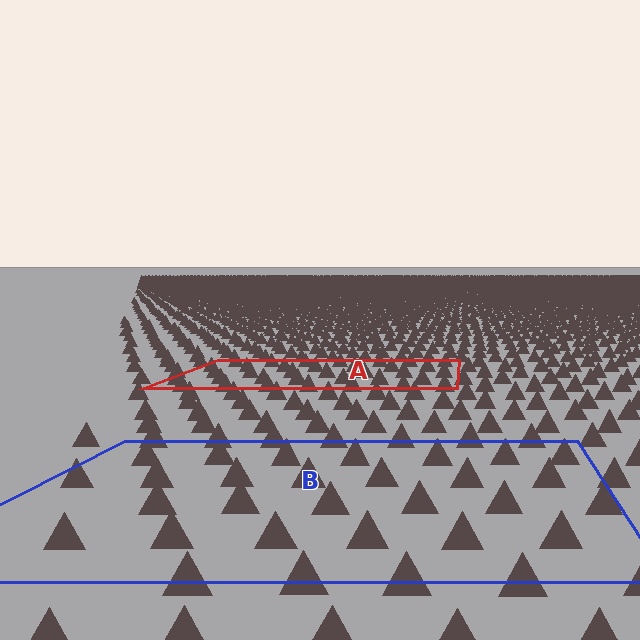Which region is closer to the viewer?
Region B is closer. The texture elements there are larger and more spread out.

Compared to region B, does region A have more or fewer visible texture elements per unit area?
Region A has more texture elements per unit area — they are packed more densely because it is farther away.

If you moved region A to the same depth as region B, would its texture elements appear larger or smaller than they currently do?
They would appear larger. At a closer depth, the same texture elements are projected at a bigger on-screen size.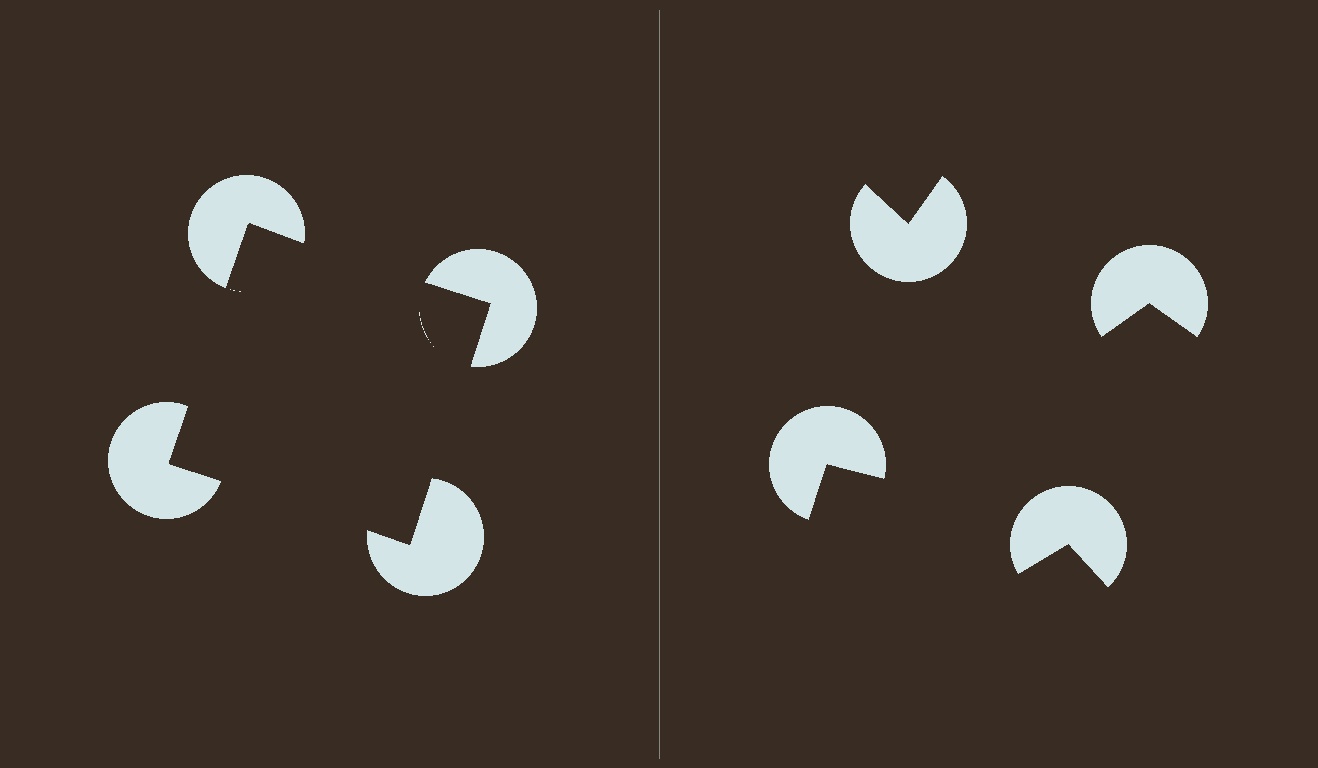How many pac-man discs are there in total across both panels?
8 — 4 on each side.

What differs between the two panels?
The pac-man discs are positioned identically on both sides; only the wedge orientations differ. On the left they align to a square; on the right they are misaligned.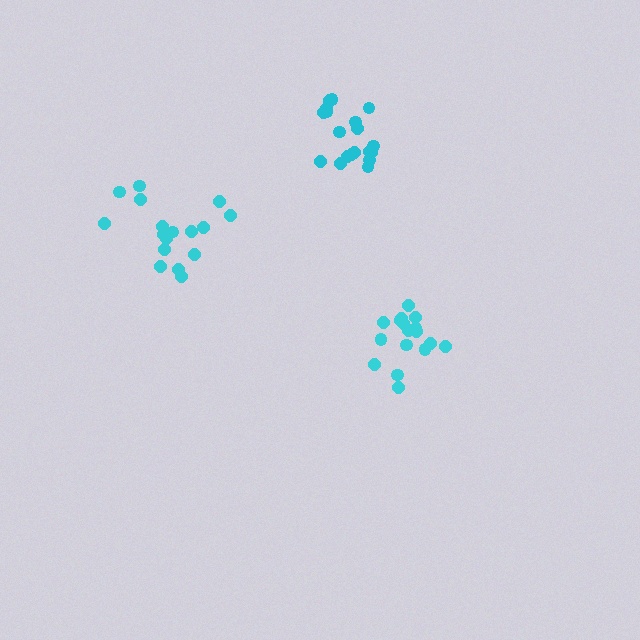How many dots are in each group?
Group 1: 17 dots, Group 2: 19 dots, Group 3: 17 dots (53 total).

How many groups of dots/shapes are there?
There are 3 groups.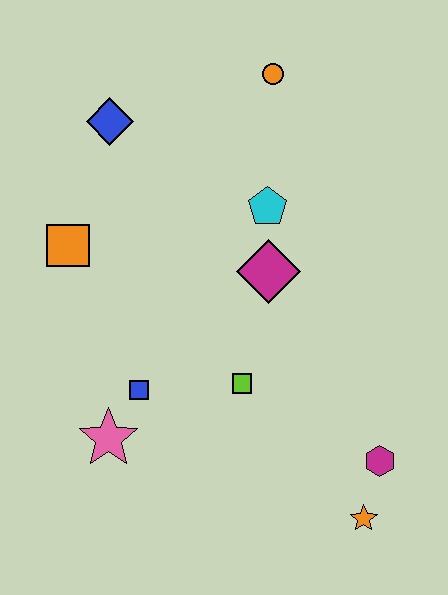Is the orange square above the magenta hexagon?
Yes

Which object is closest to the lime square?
The blue square is closest to the lime square.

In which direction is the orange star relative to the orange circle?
The orange star is below the orange circle.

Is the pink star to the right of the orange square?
Yes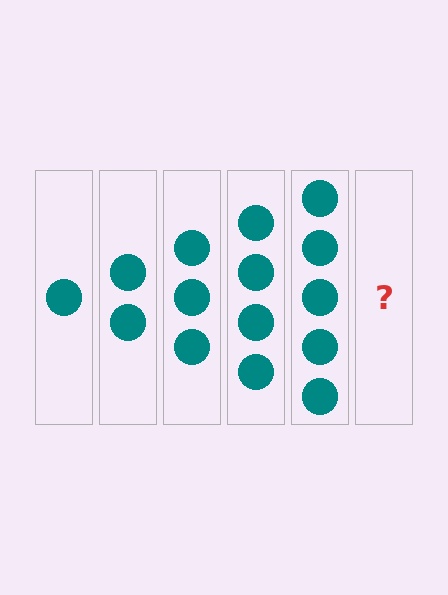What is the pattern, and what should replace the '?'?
The pattern is that each step adds one more circle. The '?' should be 6 circles.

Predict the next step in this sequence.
The next step is 6 circles.